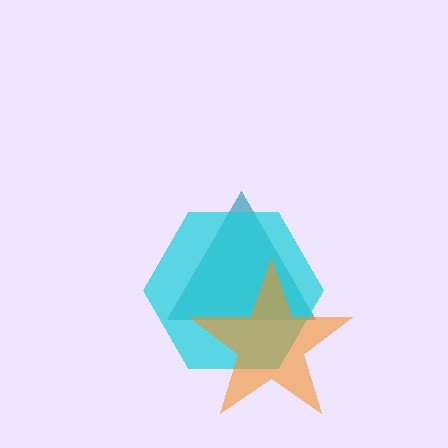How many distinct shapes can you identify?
There are 3 distinct shapes: a teal triangle, a cyan hexagon, an orange star.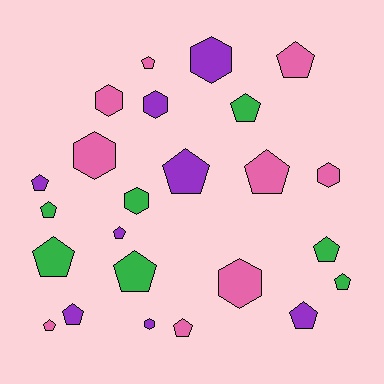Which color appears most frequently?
Pink, with 9 objects.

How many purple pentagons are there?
There are 5 purple pentagons.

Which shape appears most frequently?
Pentagon, with 16 objects.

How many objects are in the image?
There are 24 objects.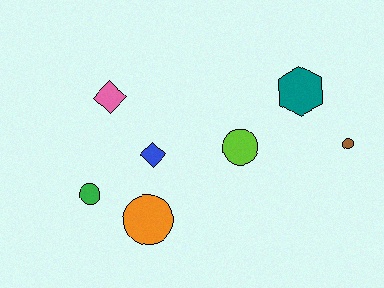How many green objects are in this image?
There is 1 green object.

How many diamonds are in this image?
There are 2 diamonds.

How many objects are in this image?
There are 7 objects.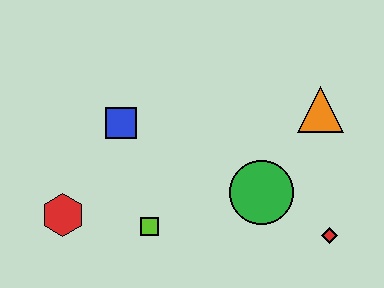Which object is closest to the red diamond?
The green circle is closest to the red diamond.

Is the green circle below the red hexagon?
No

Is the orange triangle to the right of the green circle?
Yes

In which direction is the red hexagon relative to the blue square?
The red hexagon is below the blue square.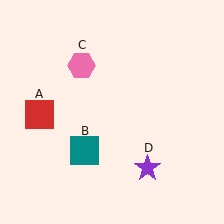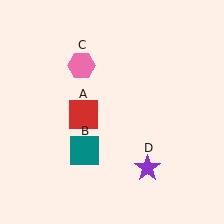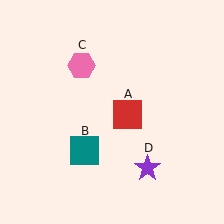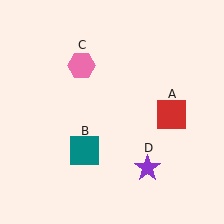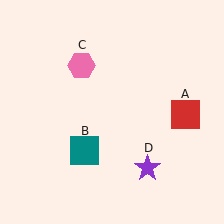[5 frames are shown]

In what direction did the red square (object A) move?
The red square (object A) moved right.